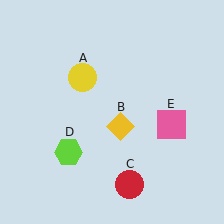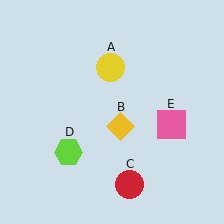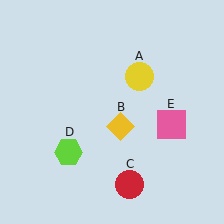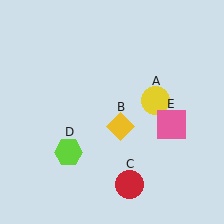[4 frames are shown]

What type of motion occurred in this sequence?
The yellow circle (object A) rotated clockwise around the center of the scene.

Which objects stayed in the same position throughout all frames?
Yellow diamond (object B) and red circle (object C) and lime hexagon (object D) and pink square (object E) remained stationary.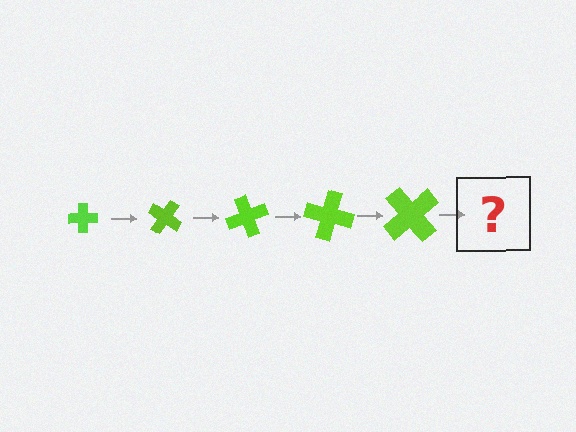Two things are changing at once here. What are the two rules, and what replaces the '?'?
The two rules are that the cross grows larger each step and it rotates 35 degrees each step. The '?' should be a cross, larger than the previous one and rotated 175 degrees from the start.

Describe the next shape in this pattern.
It should be a cross, larger than the previous one and rotated 175 degrees from the start.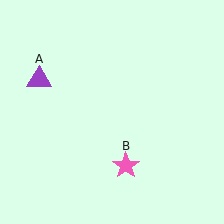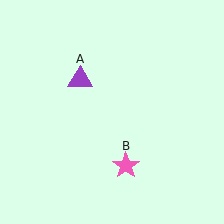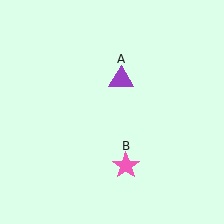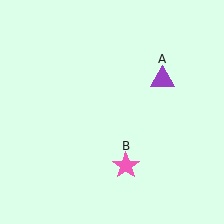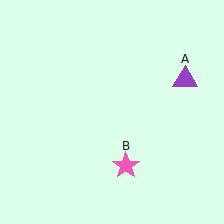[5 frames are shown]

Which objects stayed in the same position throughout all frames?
Pink star (object B) remained stationary.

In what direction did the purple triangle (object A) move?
The purple triangle (object A) moved right.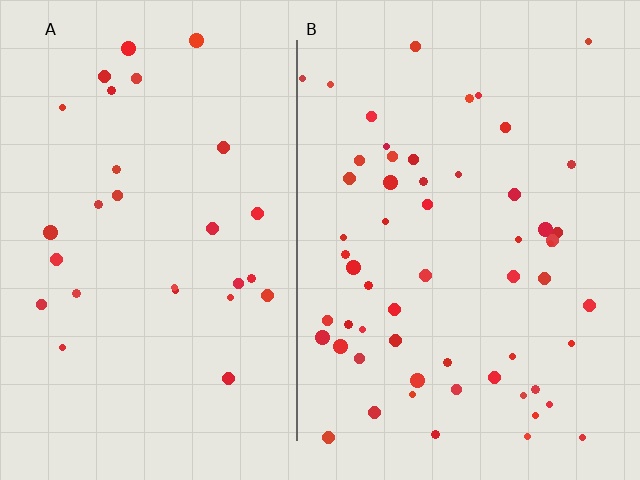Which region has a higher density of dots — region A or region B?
B (the right).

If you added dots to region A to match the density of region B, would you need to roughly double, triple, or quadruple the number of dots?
Approximately double.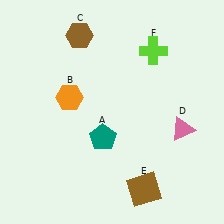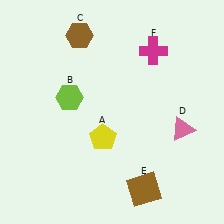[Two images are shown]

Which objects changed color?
A changed from teal to yellow. B changed from orange to lime. F changed from lime to magenta.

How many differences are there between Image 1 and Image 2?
There are 3 differences between the two images.